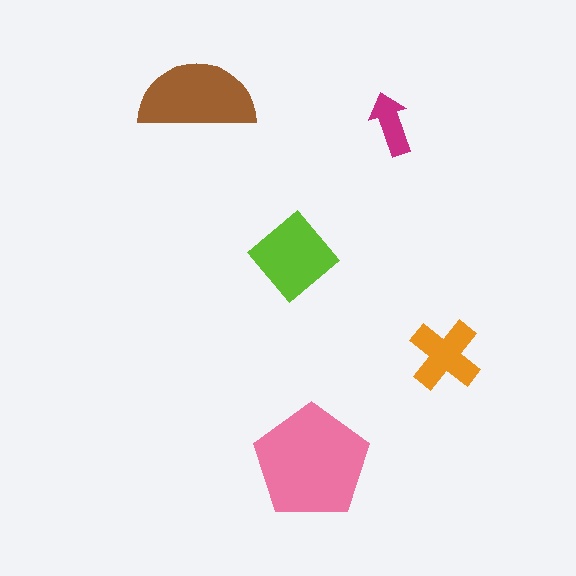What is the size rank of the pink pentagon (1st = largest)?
1st.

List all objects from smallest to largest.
The magenta arrow, the orange cross, the lime diamond, the brown semicircle, the pink pentagon.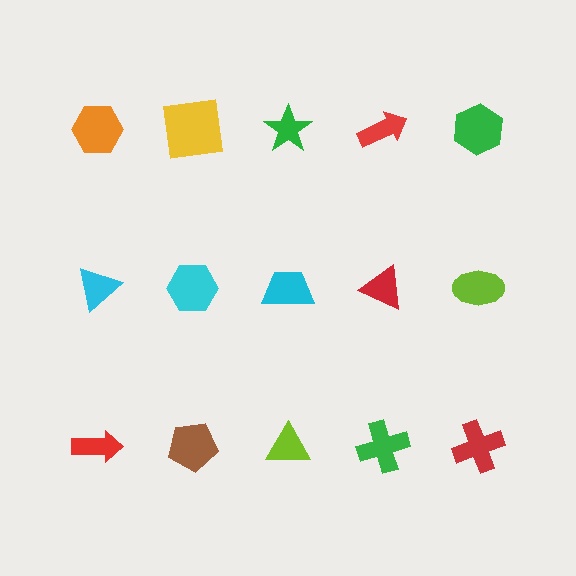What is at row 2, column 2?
A cyan hexagon.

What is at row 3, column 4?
A green cross.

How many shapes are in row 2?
5 shapes.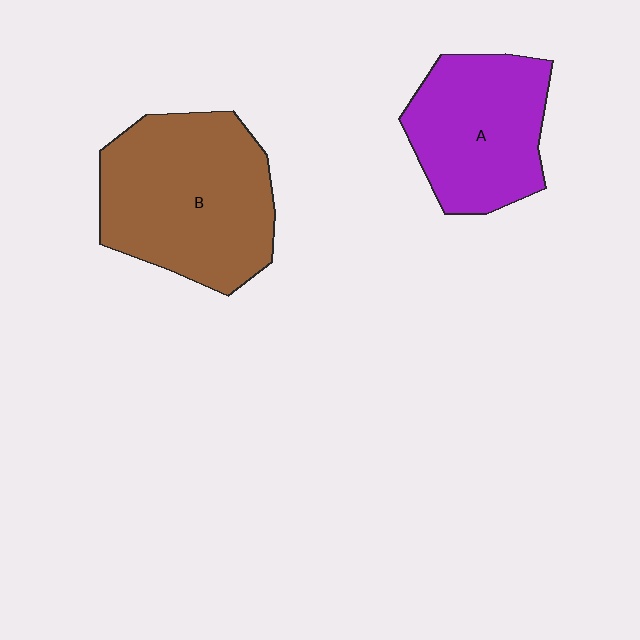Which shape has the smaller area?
Shape A (purple).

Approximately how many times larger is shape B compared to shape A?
Approximately 1.4 times.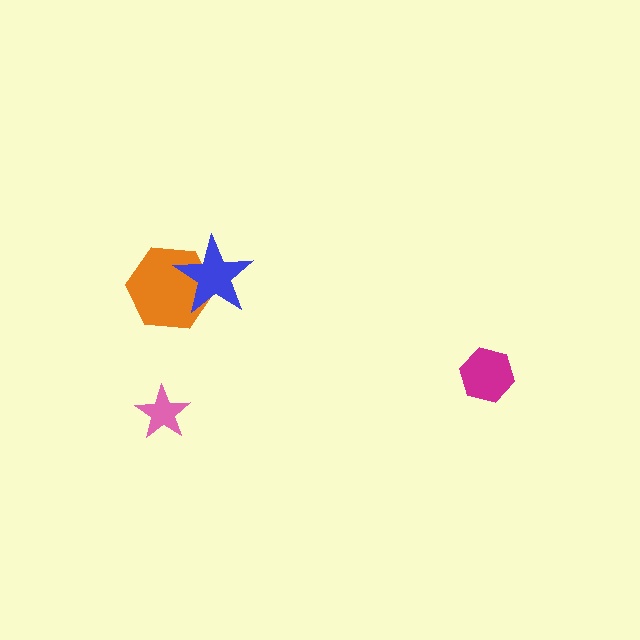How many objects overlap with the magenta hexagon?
0 objects overlap with the magenta hexagon.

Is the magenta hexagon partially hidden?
No, no other shape covers it.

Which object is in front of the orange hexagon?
The blue star is in front of the orange hexagon.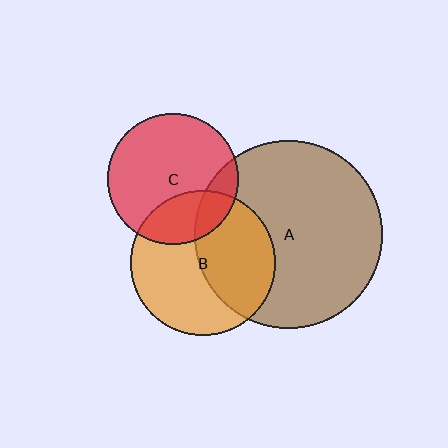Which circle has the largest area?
Circle A (brown).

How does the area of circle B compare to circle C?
Approximately 1.2 times.